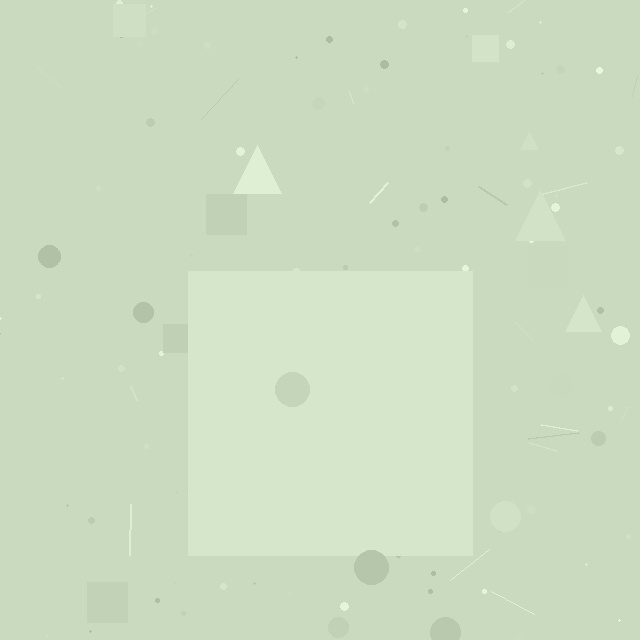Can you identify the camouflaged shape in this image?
The camouflaged shape is a square.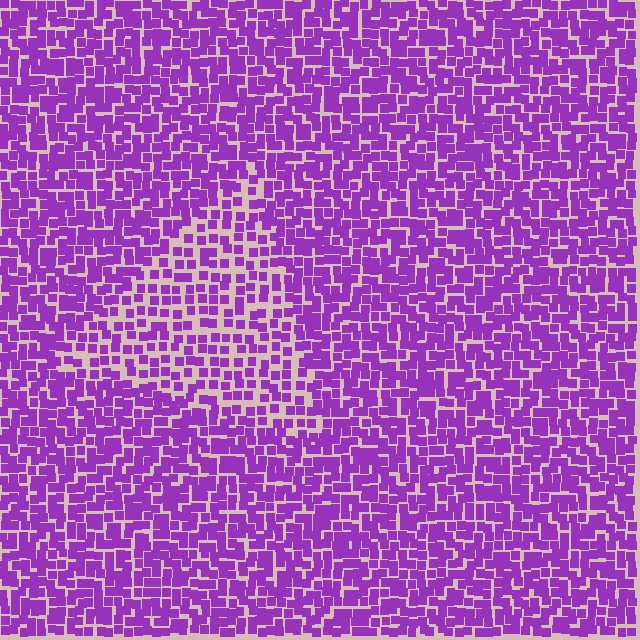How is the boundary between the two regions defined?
The boundary is defined by a change in element density (approximately 1.7x ratio). All elements are the same color, size, and shape.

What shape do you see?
I see a triangle.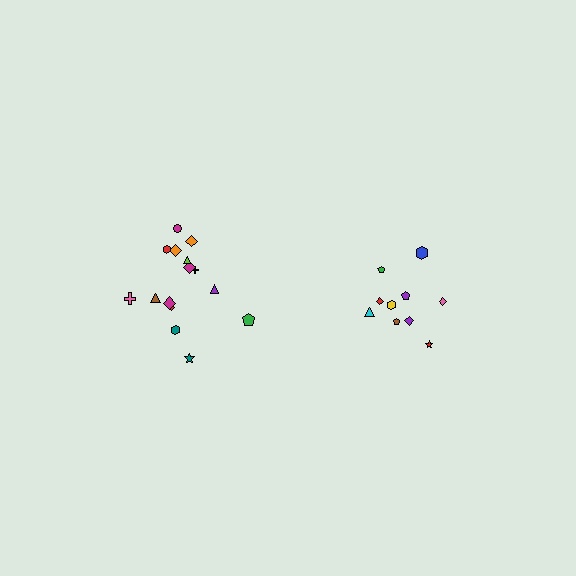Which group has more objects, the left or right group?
The left group.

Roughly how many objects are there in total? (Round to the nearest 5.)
Roughly 25 objects in total.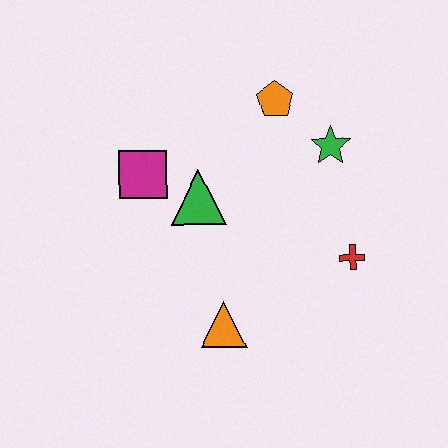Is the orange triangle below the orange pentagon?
Yes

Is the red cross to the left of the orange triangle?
No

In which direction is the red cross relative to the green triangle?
The red cross is to the right of the green triangle.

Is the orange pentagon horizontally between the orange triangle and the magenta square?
No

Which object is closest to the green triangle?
The magenta square is closest to the green triangle.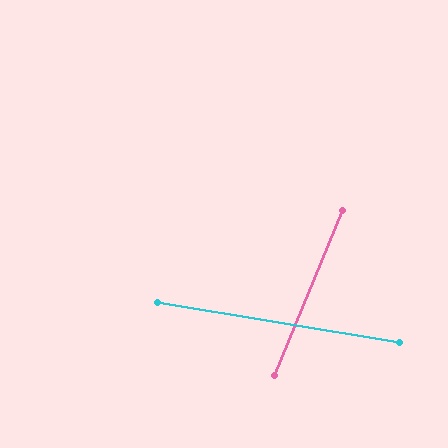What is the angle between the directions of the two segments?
Approximately 77 degrees.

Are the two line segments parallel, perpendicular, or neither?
Neither parallel nor perpendicular — they differ by about 77°.